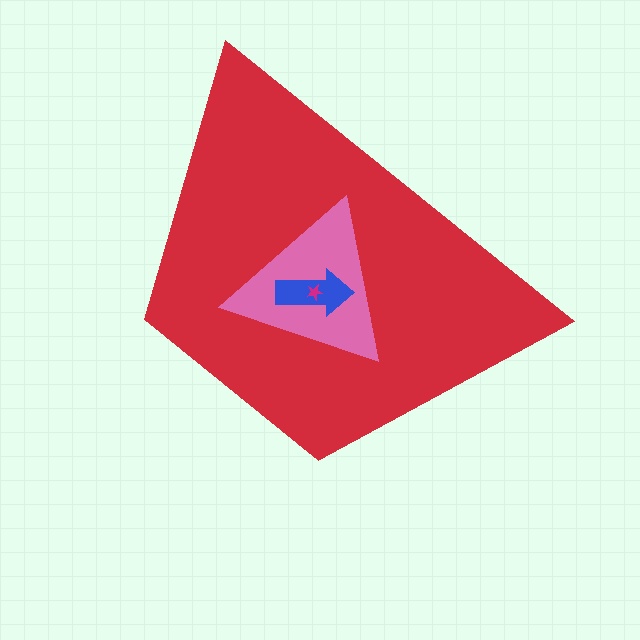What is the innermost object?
The magenta star.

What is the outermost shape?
The red trapezoid.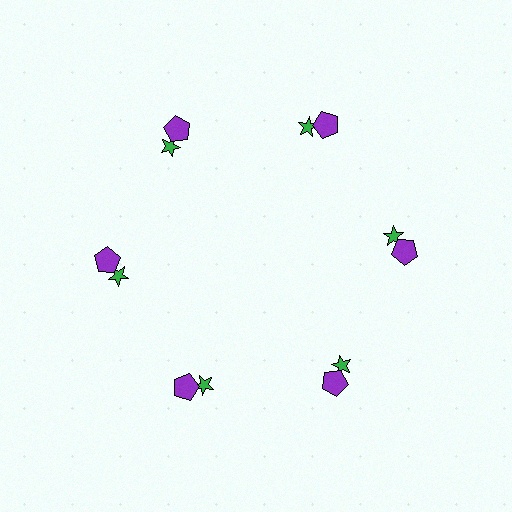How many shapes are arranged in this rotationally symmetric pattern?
There are 12 shapes, arranged in 6 groups of 2.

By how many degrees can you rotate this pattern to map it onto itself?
The pattern maps onto itself every 60 degrees of rotation.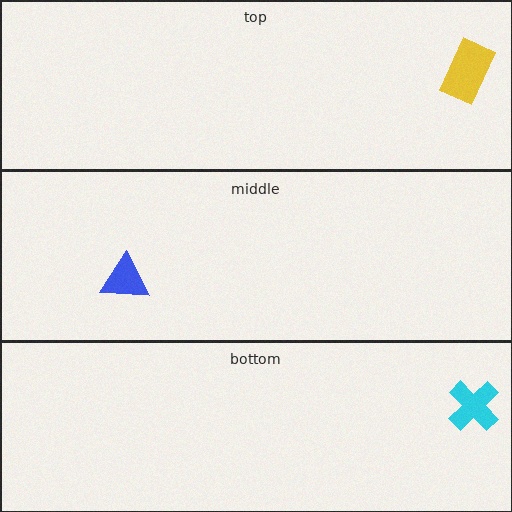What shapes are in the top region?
The yellow rectangle.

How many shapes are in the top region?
1.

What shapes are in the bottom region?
The cyan cross.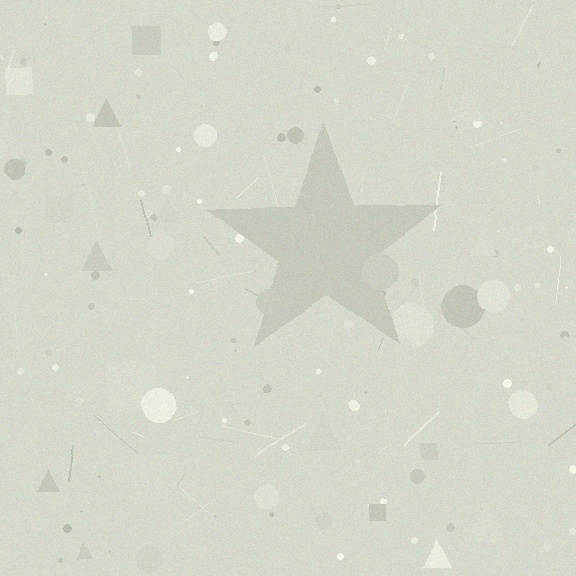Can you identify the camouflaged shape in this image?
The camouflaged shape is a star.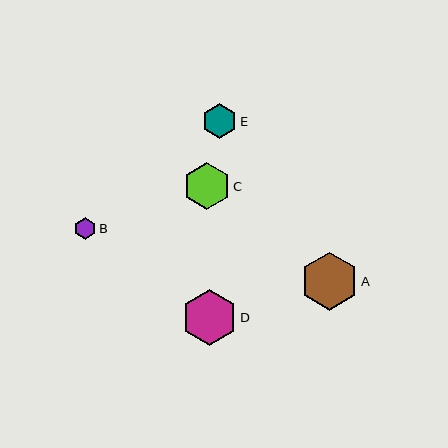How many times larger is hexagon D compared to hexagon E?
Hexagon D is approximately 1.6 times the size of hexagon E.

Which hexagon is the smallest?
Hexagon B is the smallest with a size of approximately 21 pixels.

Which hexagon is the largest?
Hexagon A is the largest with a size of approximately 58 pixels.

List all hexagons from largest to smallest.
From largest to smallest: A, D, C, E, B.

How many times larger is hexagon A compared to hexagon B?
Hexagon A is approximately 2.7 times the size of hexagon B.